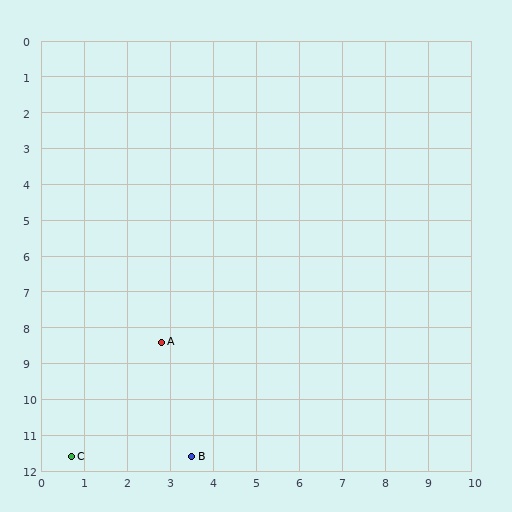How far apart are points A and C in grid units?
Points A and C are about 3.8 grid units apart.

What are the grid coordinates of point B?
Point B is at approximately (3.5, 11.6).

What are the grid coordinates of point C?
Point C is at approximately (0.7, 11.6).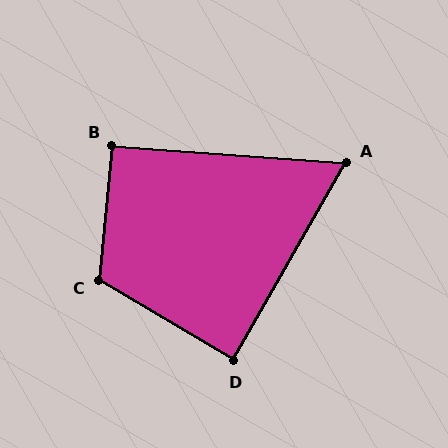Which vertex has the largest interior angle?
C, at approximately 116 degrees.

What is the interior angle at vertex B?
Approximately 91 degrees (approximately right).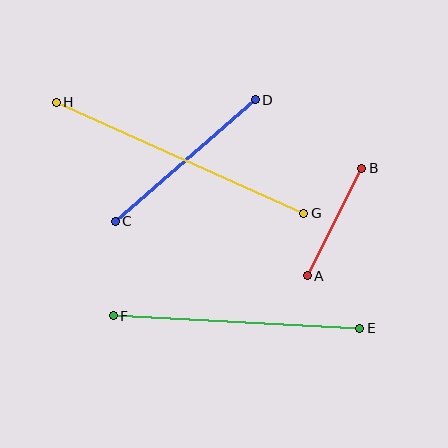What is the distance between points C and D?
The distance is approximately 185 pixels.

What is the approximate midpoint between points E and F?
The midpoint is at approximately (236, 322) pixels.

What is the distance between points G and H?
The distance is approximately 271 pixels.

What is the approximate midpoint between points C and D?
The midpoint is at approximately (185, 161) pixels.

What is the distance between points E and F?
The distance is approximately 246 pixels.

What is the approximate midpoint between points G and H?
The midpoint is at approximately (180, 158) pixels.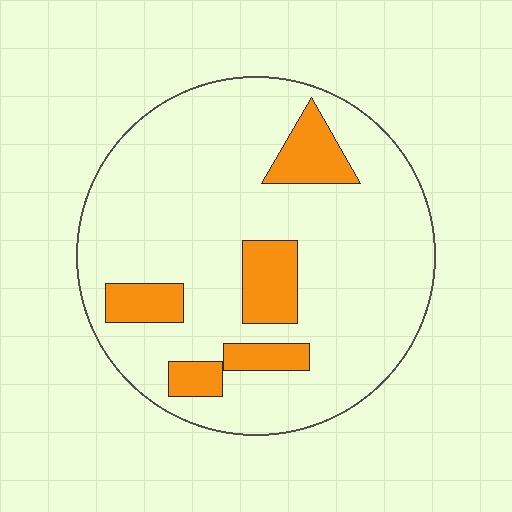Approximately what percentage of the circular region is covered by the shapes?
Approximately 15%.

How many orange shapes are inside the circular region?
5.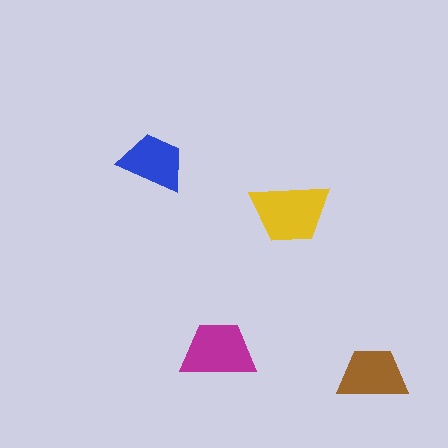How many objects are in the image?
There are 4 objects in the image.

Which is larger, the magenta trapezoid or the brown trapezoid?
The magenta one.